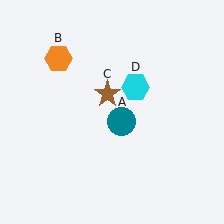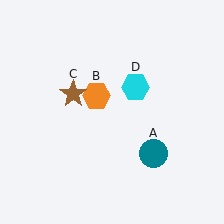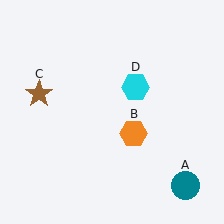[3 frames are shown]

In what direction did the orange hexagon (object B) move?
The orange hexagon (object B) moved down and to the right.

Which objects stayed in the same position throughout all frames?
Cyan hexagon (object D) remained stationary.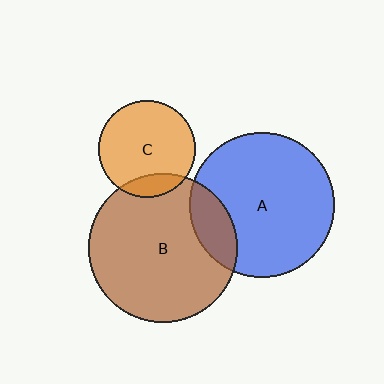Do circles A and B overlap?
Yes.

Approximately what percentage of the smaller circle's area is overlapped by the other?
Approximately 15%.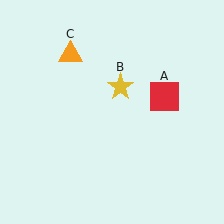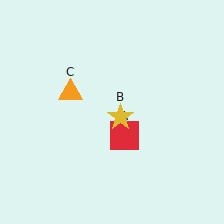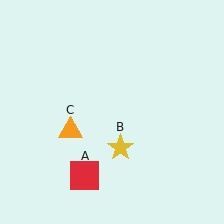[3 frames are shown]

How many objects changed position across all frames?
3 objects changed position: red square (object A), yellow star (object B), orange triangle (object C).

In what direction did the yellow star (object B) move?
The yellow star (object B) moved down.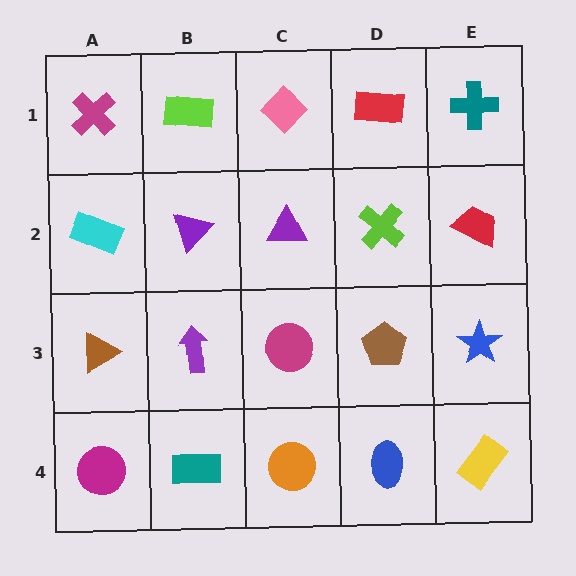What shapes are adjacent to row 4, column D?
A brown pentagon (row 3, column D), an orange circle (row 4, column C), a yellow rectangle (row 4, column E).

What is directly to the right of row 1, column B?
A pink diamond.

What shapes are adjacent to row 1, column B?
A purple triangle (row 2, column B), a magenta cross (row 1, column A), a pink diamond (row 1, column C).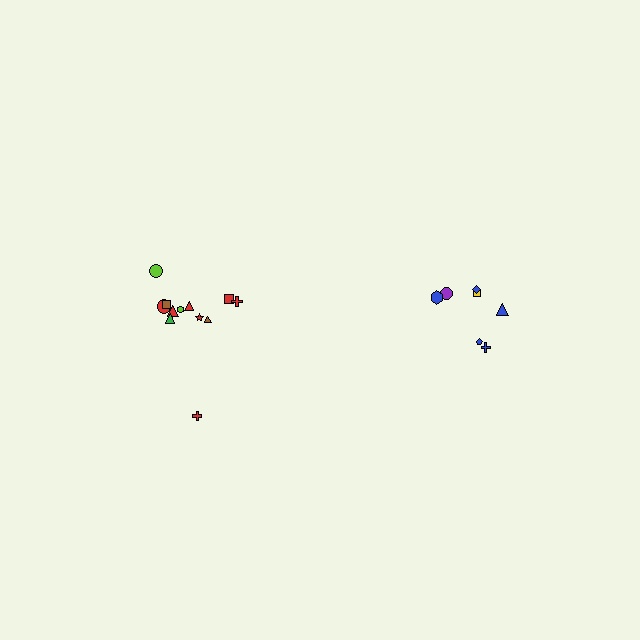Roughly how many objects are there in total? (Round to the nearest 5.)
Roughly 20 objects in total.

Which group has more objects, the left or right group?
The left group.